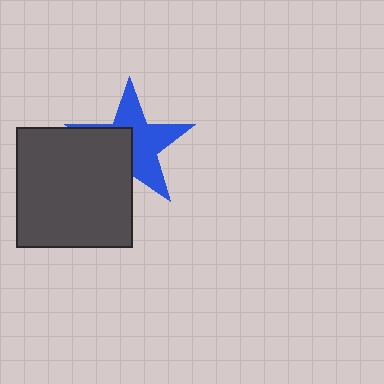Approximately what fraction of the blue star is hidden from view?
Roughly 41% of the blue star is hidden behind the dark gray rectangle.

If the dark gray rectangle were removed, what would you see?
You would see the complete blue star.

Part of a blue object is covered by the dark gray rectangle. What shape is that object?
It is a star.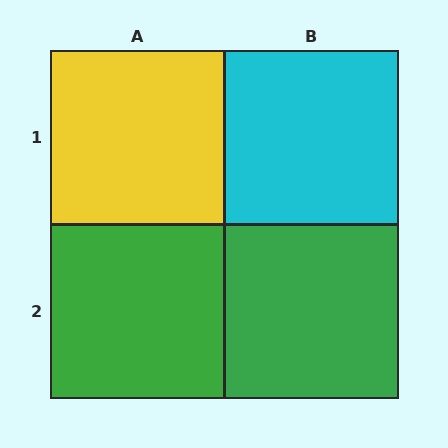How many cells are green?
2 cells are green.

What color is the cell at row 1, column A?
Yellow.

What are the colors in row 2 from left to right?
Green, green.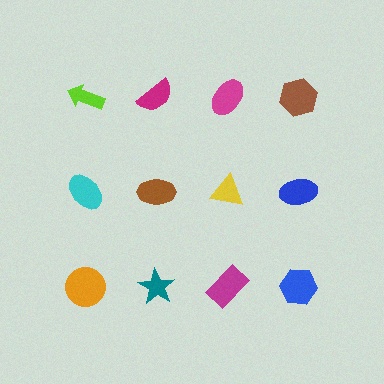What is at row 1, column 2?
A magenta semicircle.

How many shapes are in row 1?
4 shapes.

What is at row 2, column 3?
A yellow triangle.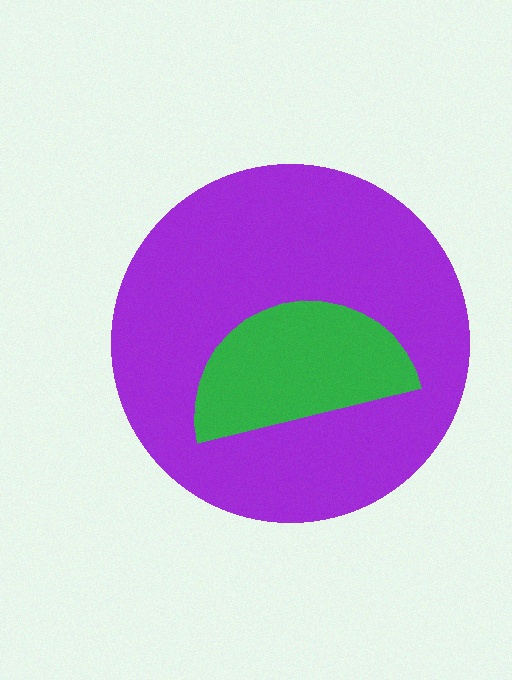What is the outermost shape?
The purple circle.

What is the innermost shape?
The green semicircle.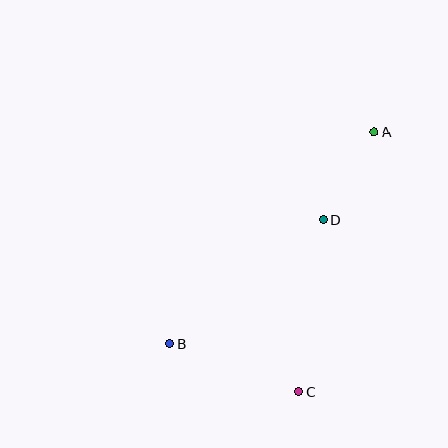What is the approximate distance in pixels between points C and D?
The distance between C and D is approximately 173 pixels.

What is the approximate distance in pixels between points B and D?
The distance between B and D is approximately 197 pixels.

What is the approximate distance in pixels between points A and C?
The distance between A and C is approximately 270 pixels.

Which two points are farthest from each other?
Points A and B are farthest from each other.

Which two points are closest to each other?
Points A and D are closest to each other.